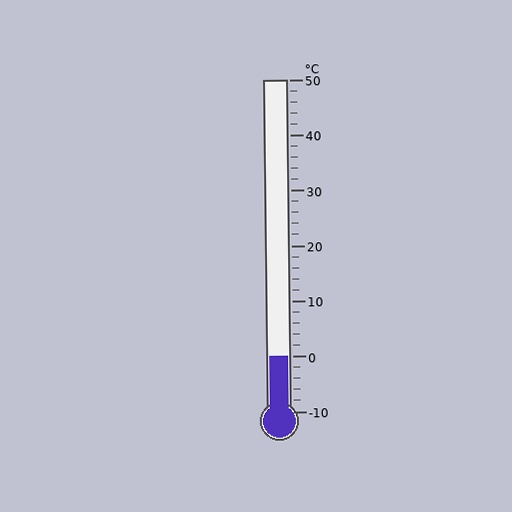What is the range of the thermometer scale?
The thermometer scale ranges from -10°C to 50°C.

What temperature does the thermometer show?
The thermometer shows approximately 0°C.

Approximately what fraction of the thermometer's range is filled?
The thermometer is filled to approximately 15% of its range.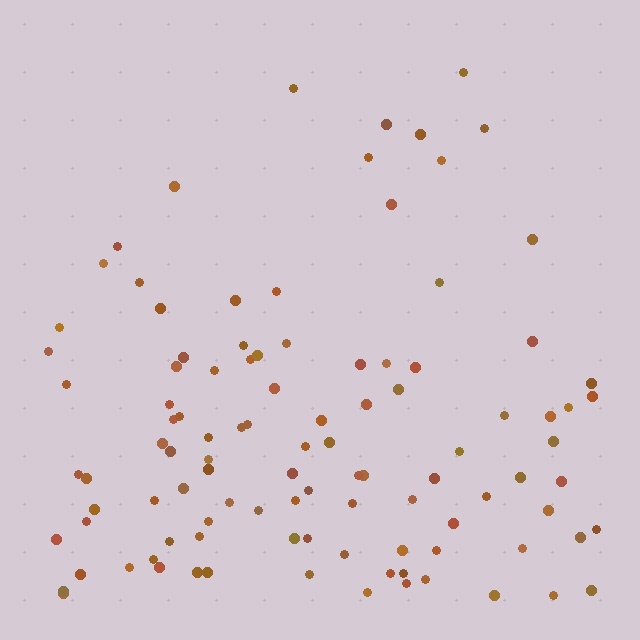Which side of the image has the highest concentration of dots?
The bottom.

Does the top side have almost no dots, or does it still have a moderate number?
Still a moderate number, just noticeably fewer than the bottom.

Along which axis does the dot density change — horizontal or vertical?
Vertical.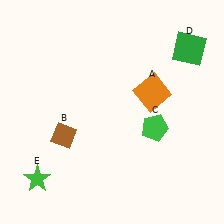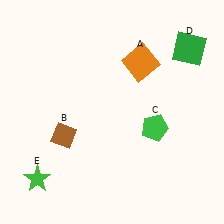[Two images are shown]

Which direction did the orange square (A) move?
The orange square (A) moved up.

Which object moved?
The orange square (A) moved up.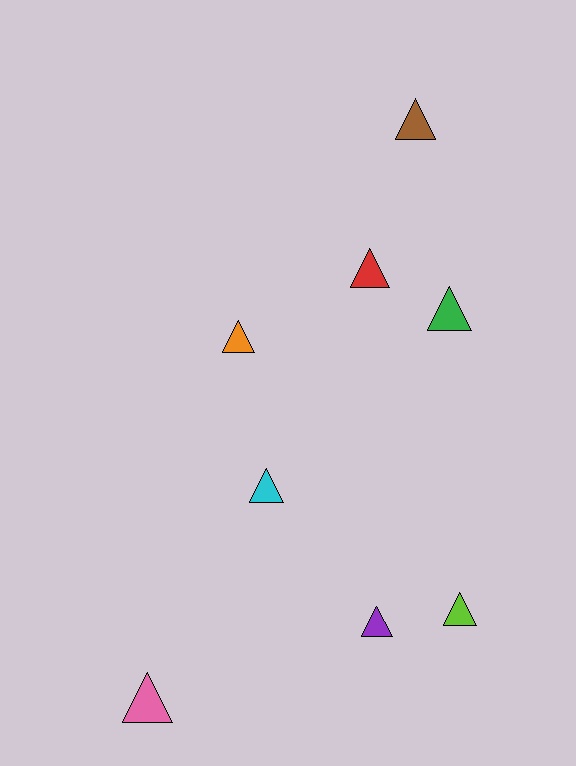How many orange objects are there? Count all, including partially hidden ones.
There is 1 orange object.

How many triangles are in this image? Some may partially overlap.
There are 8 triangles.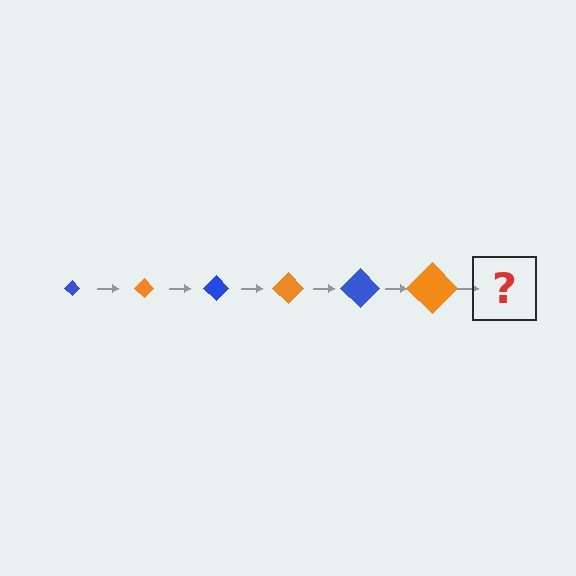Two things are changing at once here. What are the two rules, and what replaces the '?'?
The two rules are that the diamond grows larger each step and the color cycles through blue and orange. The '?' should be a blue diamond, larger than the previous one.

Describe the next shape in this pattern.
It should be a blue diamond, larger than the previous one.